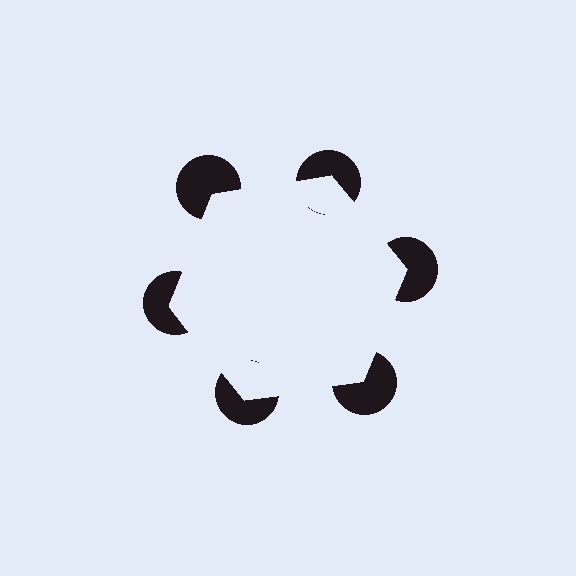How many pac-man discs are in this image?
There are 6 — one at each vertex of the illusory hexagon.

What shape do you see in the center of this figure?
An illusory hexagon — its edges are inferred from the aligned wedge cuts in the pac-man discs, not physically drawn.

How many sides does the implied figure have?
6 sides.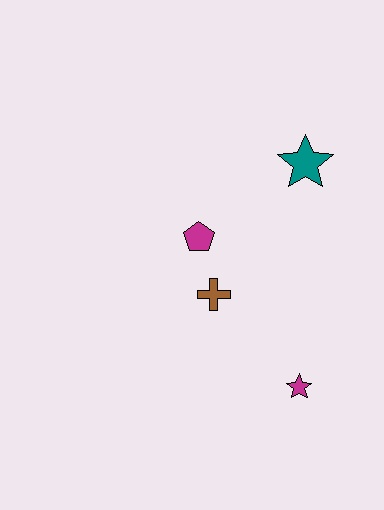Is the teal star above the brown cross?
Yes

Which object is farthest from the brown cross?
The teal star is farthest from the brown cross.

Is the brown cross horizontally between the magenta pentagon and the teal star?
Yes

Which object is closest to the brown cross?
The magenta pentagon is closest to the brown cross.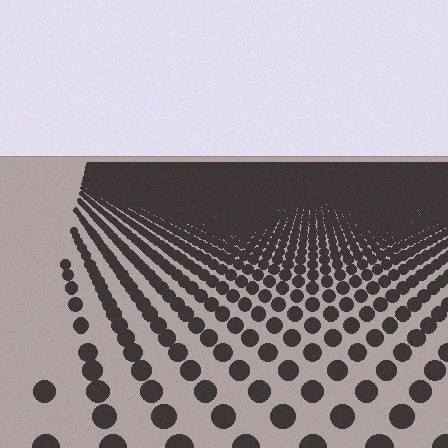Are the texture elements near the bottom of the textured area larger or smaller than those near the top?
Larger. Near the bottom, elements are closer to the viewer and appear at a bigger on-screen size.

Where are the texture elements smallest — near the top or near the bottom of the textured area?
Near the top.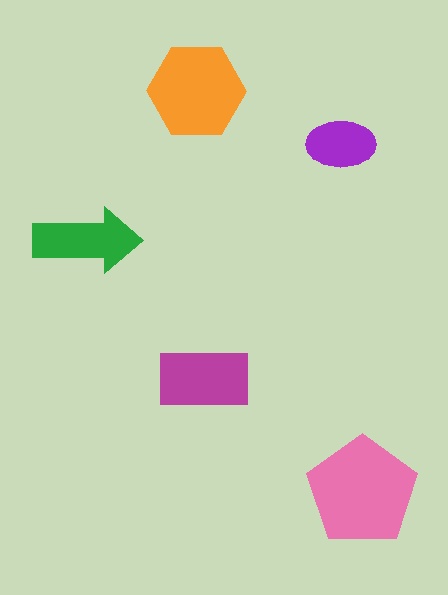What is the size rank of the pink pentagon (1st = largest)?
1st.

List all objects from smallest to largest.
The purple ellipse, the green arrow, the magenta rectangle, the orange hexagon, the pink pentagon.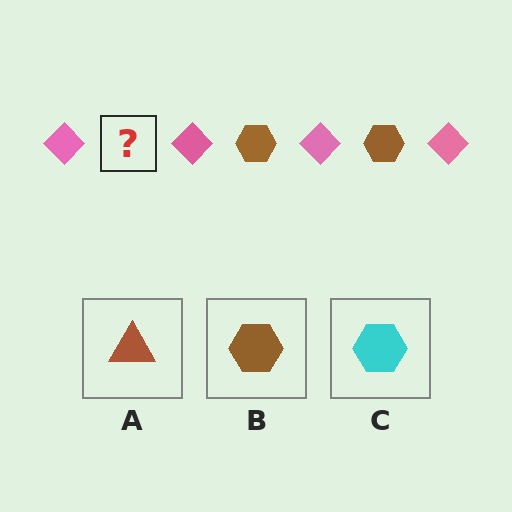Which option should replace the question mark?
Option B.